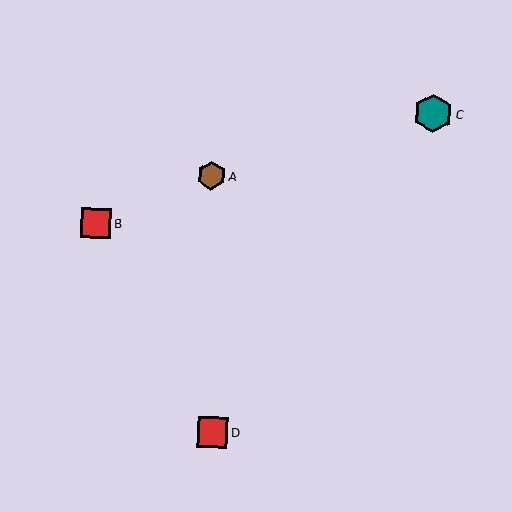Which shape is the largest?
The teal hexagon (labeled C) is the largest.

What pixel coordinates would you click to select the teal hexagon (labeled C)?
Click at (433, 113) to select the teal hexagon C.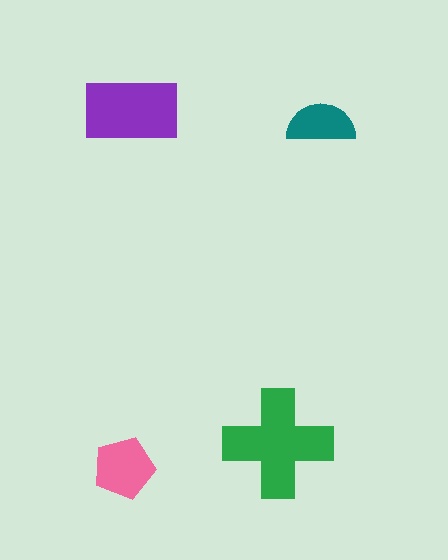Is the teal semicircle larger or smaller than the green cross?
Smaller.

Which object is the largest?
The green cross.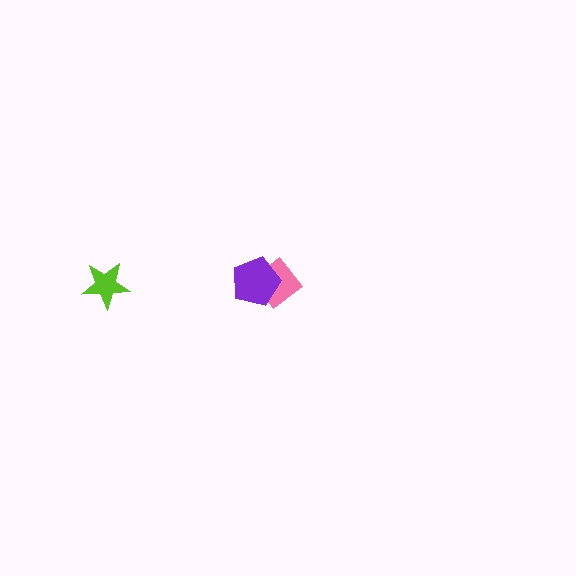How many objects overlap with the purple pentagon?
1 object overlaps with the purple pentagon.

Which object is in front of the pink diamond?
The purple pentagon is in front of the pink diamond.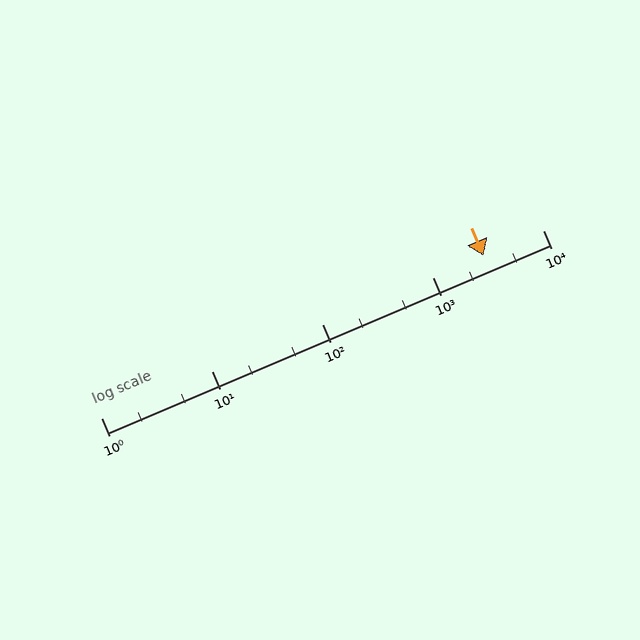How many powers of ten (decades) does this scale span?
The scale spans 4 decades, from 1 to 10000.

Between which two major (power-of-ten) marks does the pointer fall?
The pointer is between 1000 and 10000.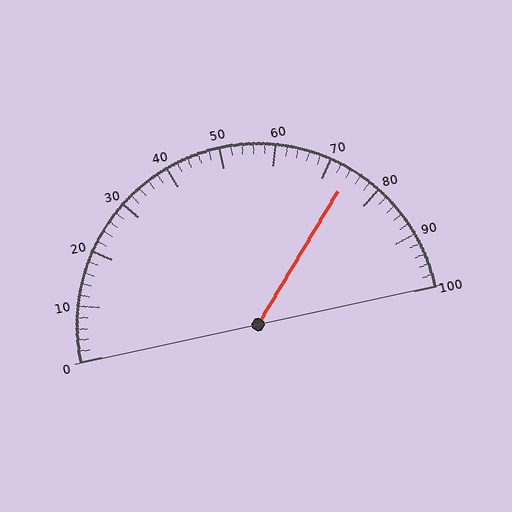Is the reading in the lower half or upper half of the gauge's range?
The reading is in the upper half of the range (0 to 100).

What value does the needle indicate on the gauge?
The needle indicates approximately 74.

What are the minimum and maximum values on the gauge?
The gauge ranges from 0 to 100.